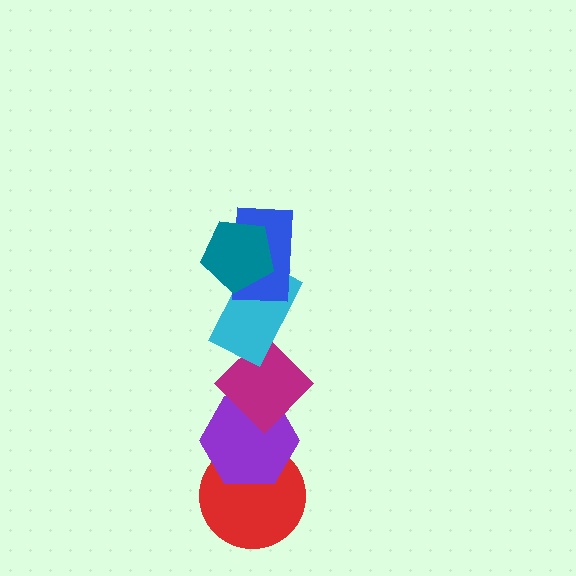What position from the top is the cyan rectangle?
The cyan rectangle is 3rd from the top.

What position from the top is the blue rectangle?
The blue rectangle is 2nd from the top.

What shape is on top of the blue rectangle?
The teal pentagon is on top of the blue rectangle.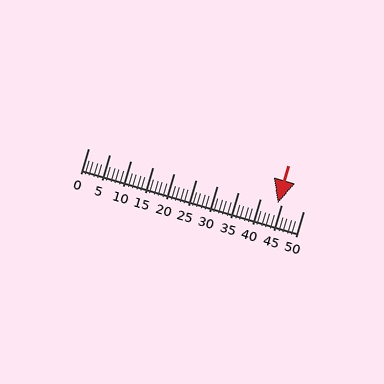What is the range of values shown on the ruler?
The ruler shows values from 0 to 50.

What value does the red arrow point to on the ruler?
The red arrow points to approximately 44.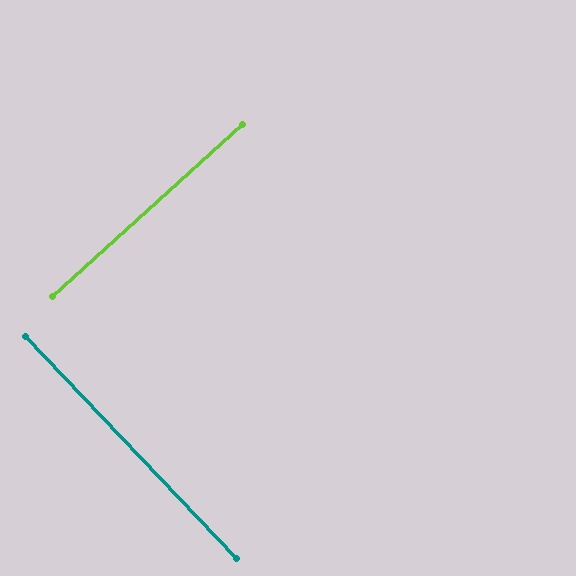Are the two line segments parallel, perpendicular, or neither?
Perpendicular — they meet at approximately 88°.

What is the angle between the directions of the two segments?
Approximately 88 degrees.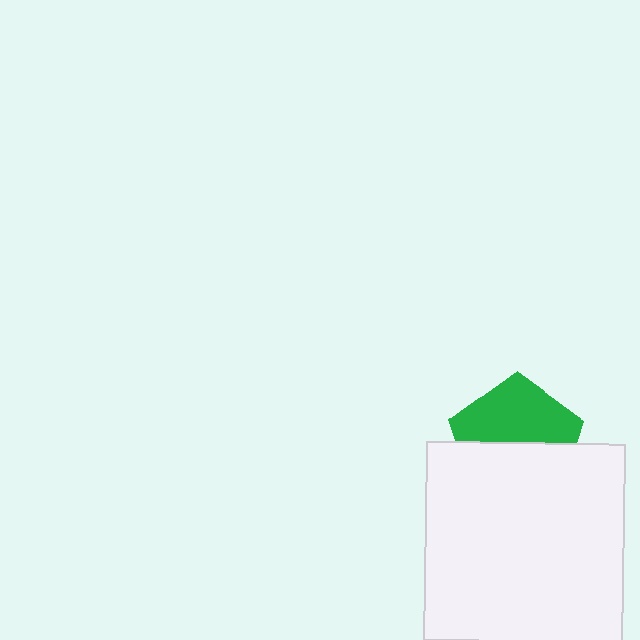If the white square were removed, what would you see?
You would see the complete green pentagon.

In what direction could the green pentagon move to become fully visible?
The green pentagon could move up. That would shift it out from behind the white square entirely.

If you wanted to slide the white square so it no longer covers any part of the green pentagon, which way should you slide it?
Slide it down — that is the most direct way to separate the two shapes.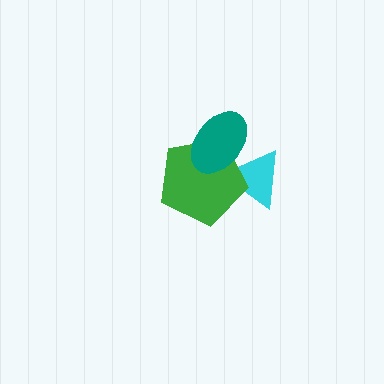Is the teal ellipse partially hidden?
No, no other shape covers it.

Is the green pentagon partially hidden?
Yes, it is partially covered by another shape.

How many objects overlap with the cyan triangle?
2 objects overlap with the cyan triangle.